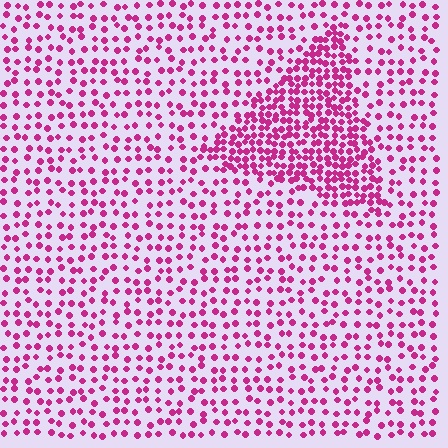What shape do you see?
I see a triangle.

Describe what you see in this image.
The image contains small magenta elements arranged at two different densities. A triangle-shaped region is visible where the elements are more densely packed than the surrounding area.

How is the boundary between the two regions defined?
The boundary is defined by a change in element density (approximately 2.2x ratio). All elements are the same color, size, and shape.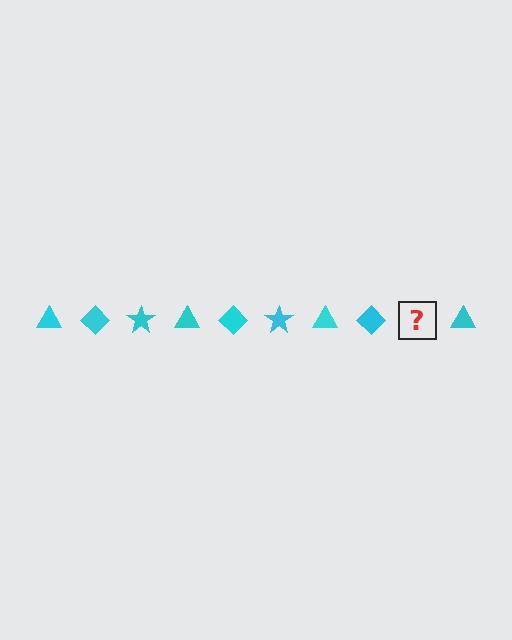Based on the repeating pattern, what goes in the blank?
The blank should be a cyan star.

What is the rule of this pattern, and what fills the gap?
The rule is that the pattern cycles through triangle, diamond, star shapes in cyan. The gap should be filled with a cyan star.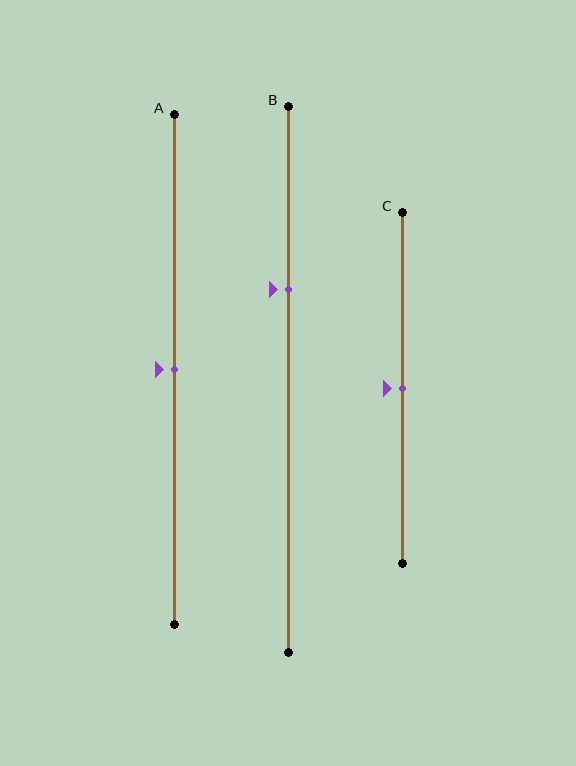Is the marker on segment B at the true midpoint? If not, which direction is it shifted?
No, the marker on segment B is shifted upward by about 17% of the segment length.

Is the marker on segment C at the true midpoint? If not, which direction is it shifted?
Yes, the marker on segment C is at the true midpoint.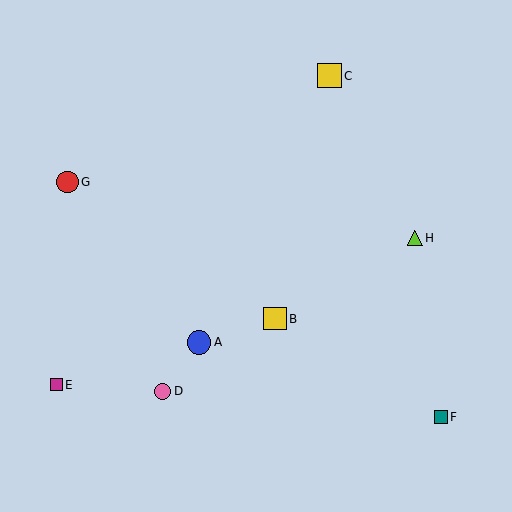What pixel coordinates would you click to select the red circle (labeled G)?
Click at (68, 182) to select the red circle G.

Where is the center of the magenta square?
The center of the magenta square is at (56, 385).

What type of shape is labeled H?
Shape H is a lime triangle.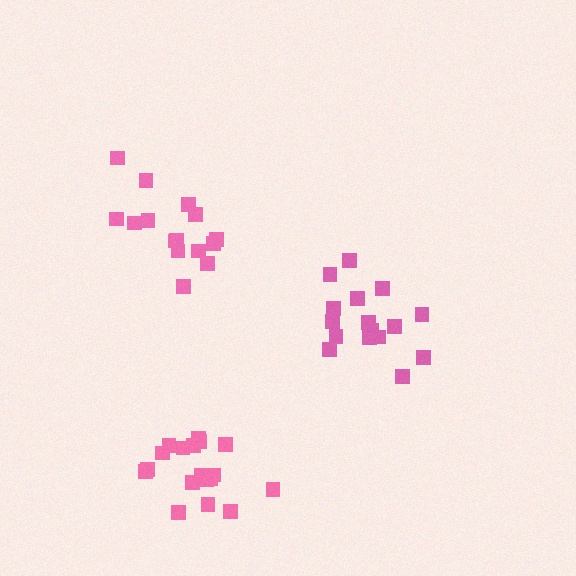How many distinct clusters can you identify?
There are 3 distinct clusters.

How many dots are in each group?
Group 1: 18 dots, Group 2: 16 dots, Group 3: 15 dots (49 total).